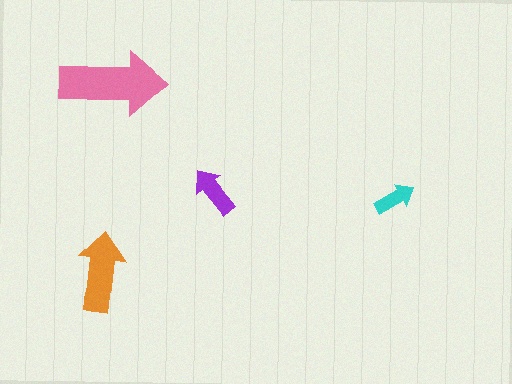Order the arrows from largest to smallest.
the pink one, the orange one, the purple one, the cyan one.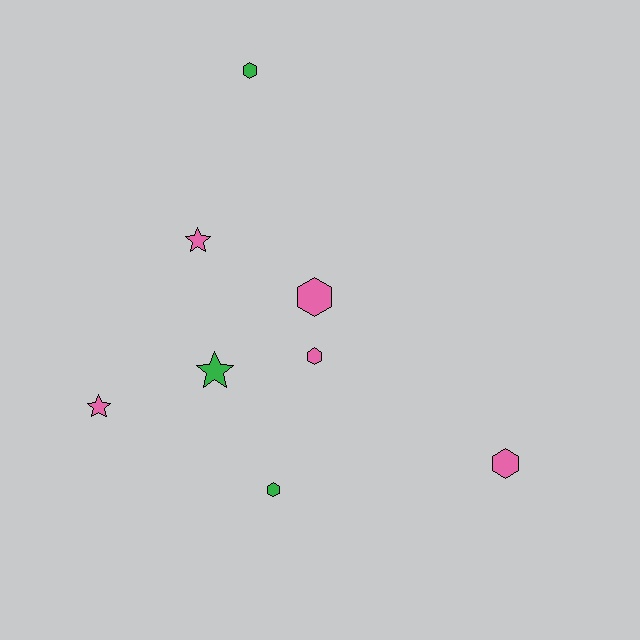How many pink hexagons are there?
There are 3 pink hexagons.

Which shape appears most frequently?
Hexagon, with 5 objects.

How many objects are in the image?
There are 8 objects.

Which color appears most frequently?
Pink, with 5 objects.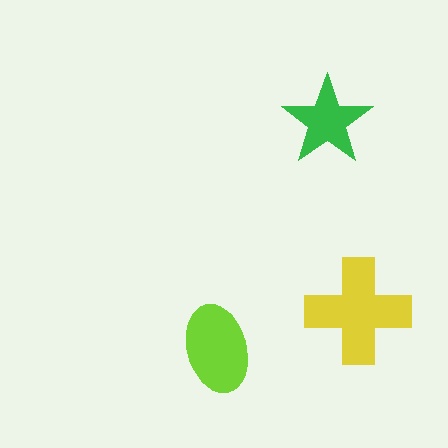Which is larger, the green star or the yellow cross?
The yellow cross.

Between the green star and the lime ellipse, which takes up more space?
The lime ellipse.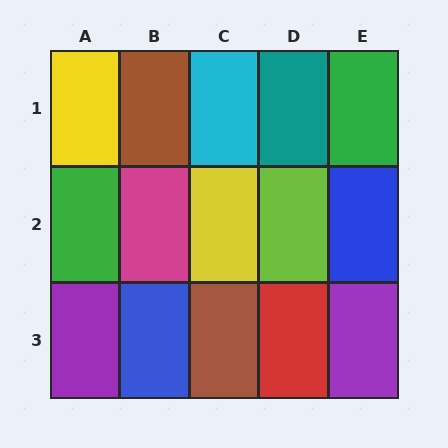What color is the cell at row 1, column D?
Teal.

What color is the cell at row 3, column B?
Blue.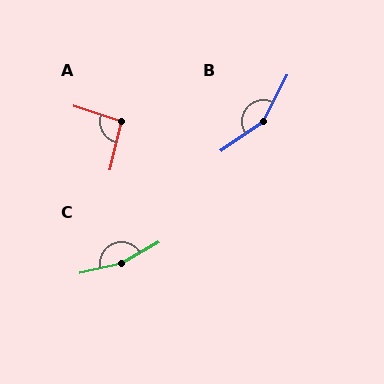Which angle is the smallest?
A, at approximately 95 degrees.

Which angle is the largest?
C, at approximately 164 degrees.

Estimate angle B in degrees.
Approximately 152 degrees.